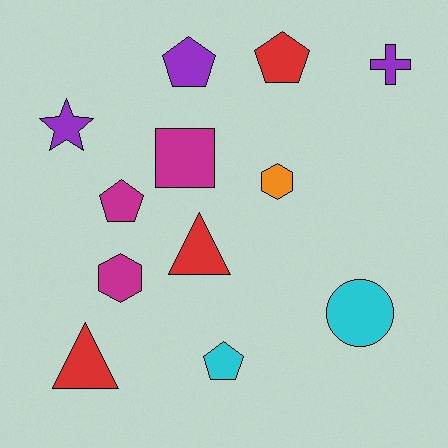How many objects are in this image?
There are 12 objects.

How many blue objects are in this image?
There are no blue objects.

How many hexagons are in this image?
There are 2 hexagons.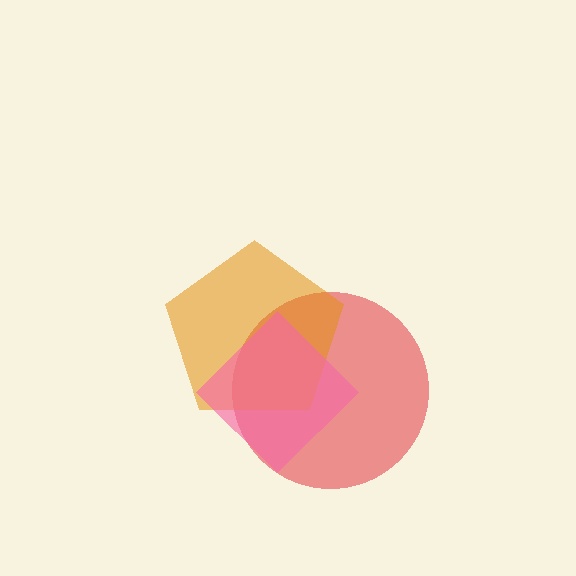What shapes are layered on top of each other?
The layered shapes are: a red circle, an orange pentagon, a pink diamond.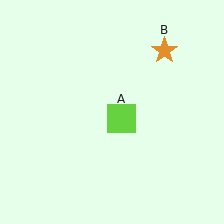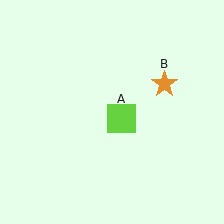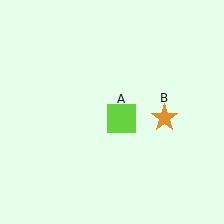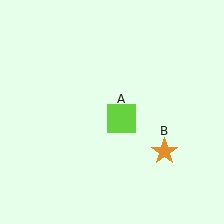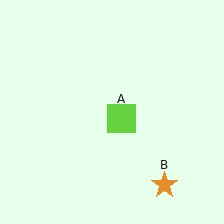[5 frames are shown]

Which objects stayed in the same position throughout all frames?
Lime square (object A) remained stationary.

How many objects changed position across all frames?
1 object changed position: orange star (object B).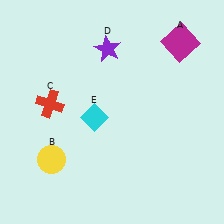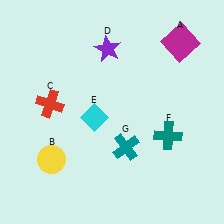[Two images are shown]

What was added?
A teal cross (F), a teal cross (G) were added in Image 2.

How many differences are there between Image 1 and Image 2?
There are 2 differences between the two images.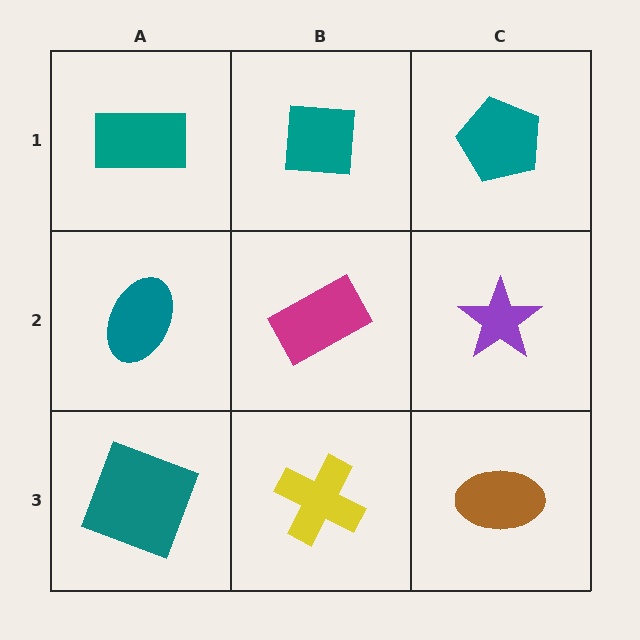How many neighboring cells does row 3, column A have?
2.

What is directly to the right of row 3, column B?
A brown ellipse.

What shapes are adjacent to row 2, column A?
A teal rectangle (row 1, column A), a teal square (row 3, column A), a magenta rectangle (row 2, column B).